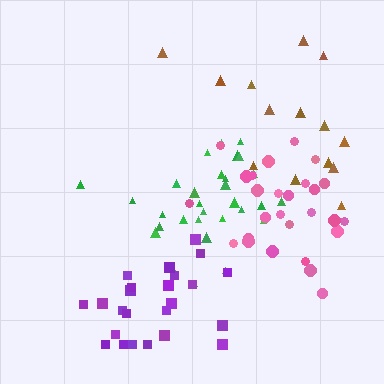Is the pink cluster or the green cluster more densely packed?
Green.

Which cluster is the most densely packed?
Green.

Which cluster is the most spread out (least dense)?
Brown.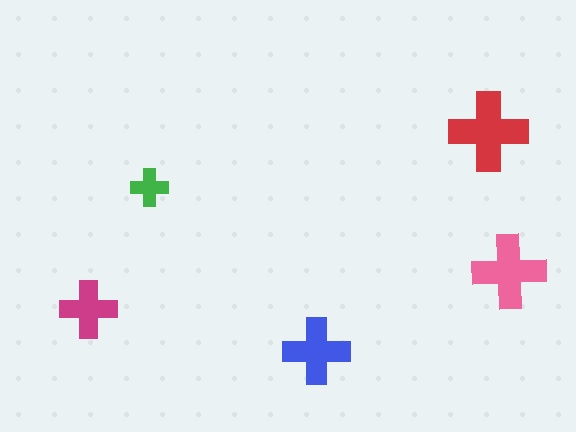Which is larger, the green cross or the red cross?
The red one.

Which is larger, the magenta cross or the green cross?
The magenta one.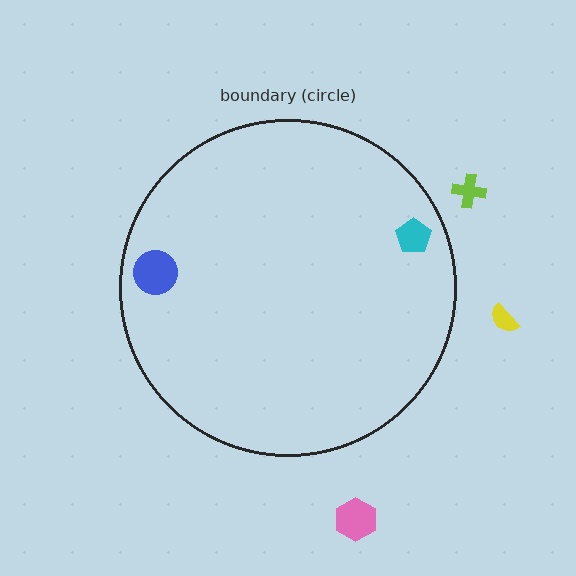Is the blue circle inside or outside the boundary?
Inside.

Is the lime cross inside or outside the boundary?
Outside.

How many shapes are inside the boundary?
2 inside, 3 outside.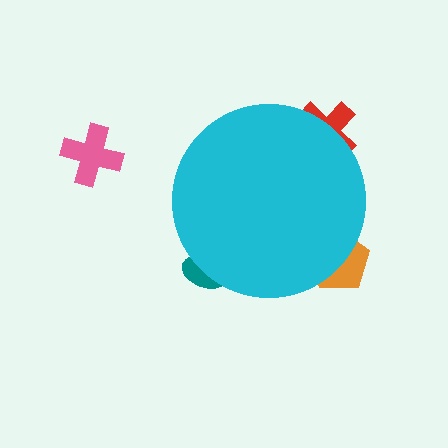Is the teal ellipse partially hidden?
Yes, the teal ellipse is partially hidden behind the cyan circle.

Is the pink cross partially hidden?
No, the pink cross is fully visible.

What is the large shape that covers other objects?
A cyan circle.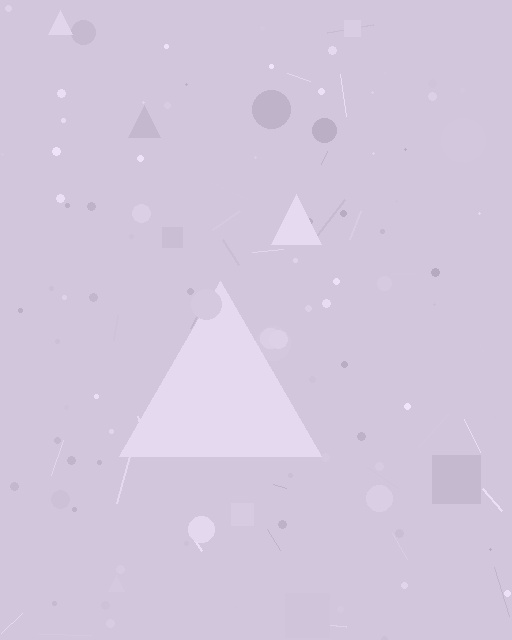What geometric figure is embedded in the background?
A triangle is embedded in the background.